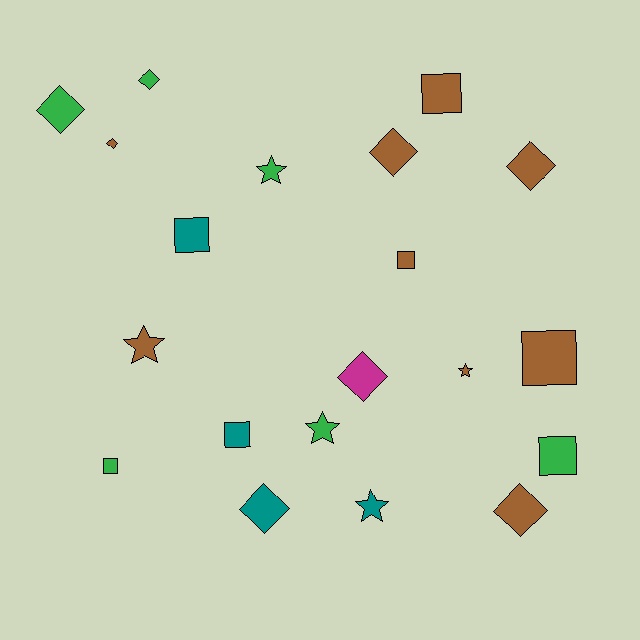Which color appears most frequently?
Brown, with 9 objects.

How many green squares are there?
There are 2 green squares.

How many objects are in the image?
There are 20 objects.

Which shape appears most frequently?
Diamond, with 8 objects.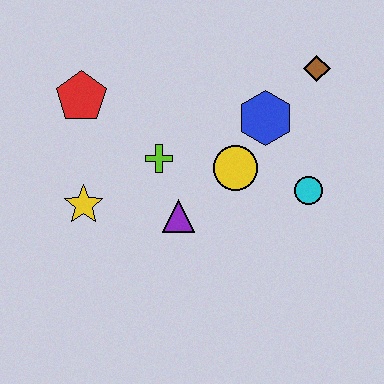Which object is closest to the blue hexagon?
The yellow circle is closest to the blue hexagon.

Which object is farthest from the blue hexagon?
The yellow star is farthest from the blue hexagon.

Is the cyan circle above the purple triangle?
Yes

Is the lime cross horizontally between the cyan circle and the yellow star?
Yes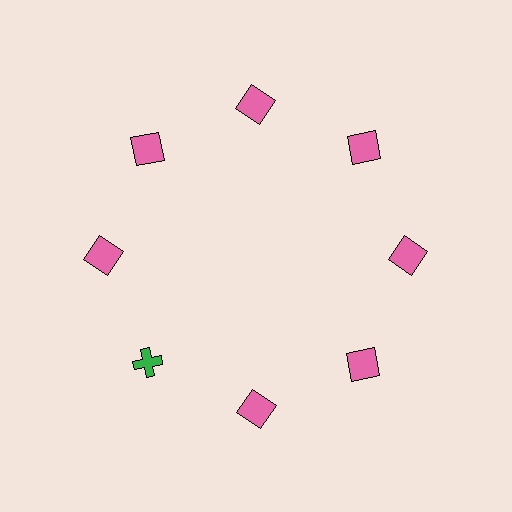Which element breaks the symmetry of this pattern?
The green cross at roughly the 8 o'clock position breaks the symmetry. All other shapes are pink squares.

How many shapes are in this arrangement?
There are 8 shapes arranged in a ring pattern.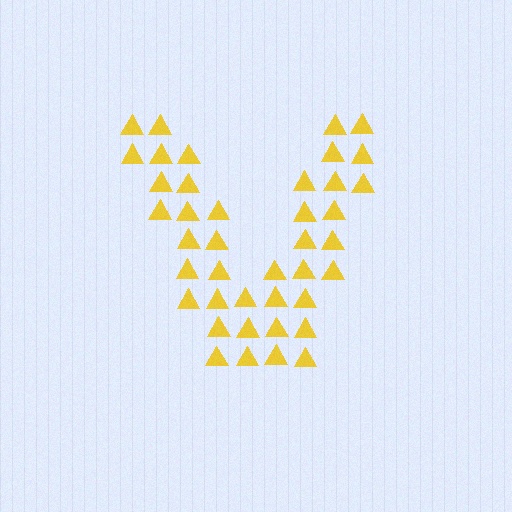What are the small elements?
The small elements are triangles.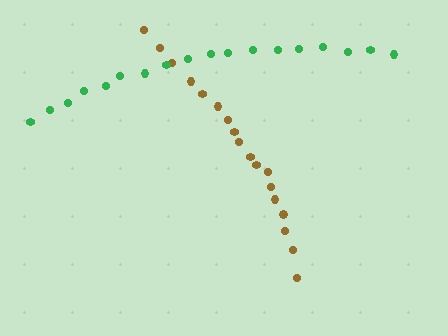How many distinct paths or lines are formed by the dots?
There are 2 distinct paths.